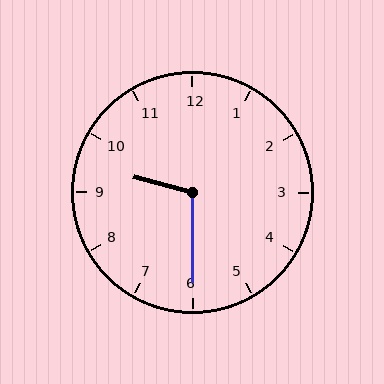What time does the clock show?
9:30.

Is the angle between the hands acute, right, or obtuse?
It is obtuse.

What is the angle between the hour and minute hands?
Approximately 105 degrees.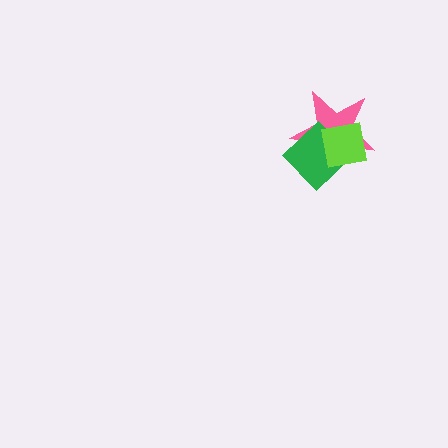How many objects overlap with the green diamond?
2 objects overlap with the green diamond.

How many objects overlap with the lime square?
2 objects overlap with the lime square.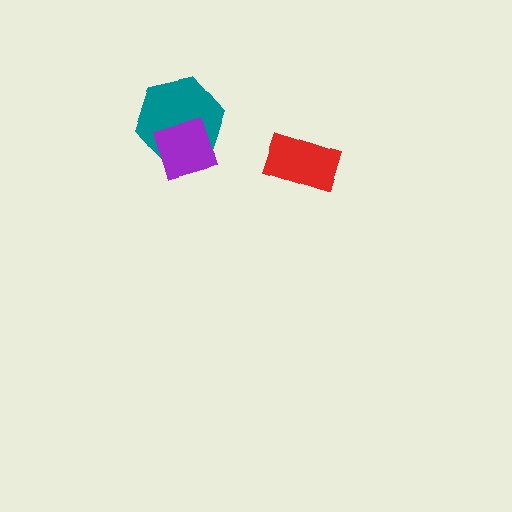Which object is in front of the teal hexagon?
The purple diamond is in front of the teal hexagon.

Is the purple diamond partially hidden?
No, no other shape covers it.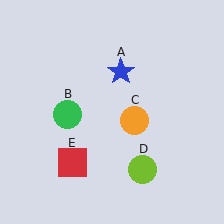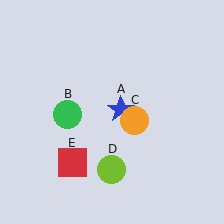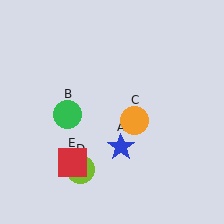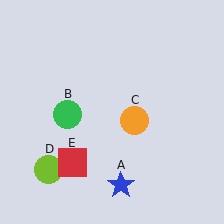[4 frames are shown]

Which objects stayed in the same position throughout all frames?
Green circle (object B) and orange circle (object C) and red square (object E) remained stationary.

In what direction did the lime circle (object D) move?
The lime circle (object D) moved left.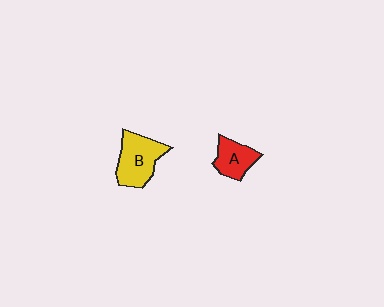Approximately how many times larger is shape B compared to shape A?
Approximately 1.5 times.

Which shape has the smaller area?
Shape A (red).